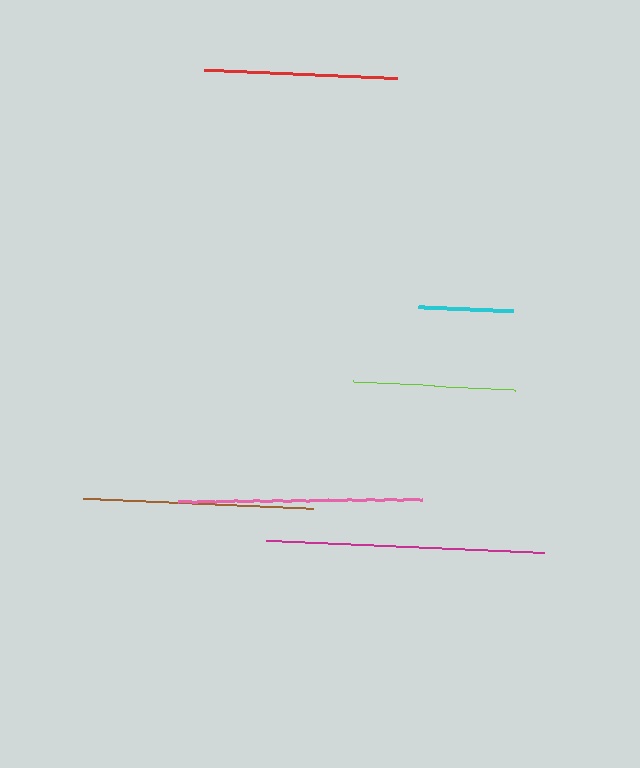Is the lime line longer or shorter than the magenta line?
The magenta line is longer than the lime line.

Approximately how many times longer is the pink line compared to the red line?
The pink line is approximately 1.3 times the length of the red line.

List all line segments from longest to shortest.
From longest to shortest: magenta, pink, brown, red, lime, cyan.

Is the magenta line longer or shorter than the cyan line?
The magenta line is longer than the cyan line.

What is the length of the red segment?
The red segment is approximately 193 pixels long.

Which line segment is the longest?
The magenta line is the longest at approximately 278 pixels.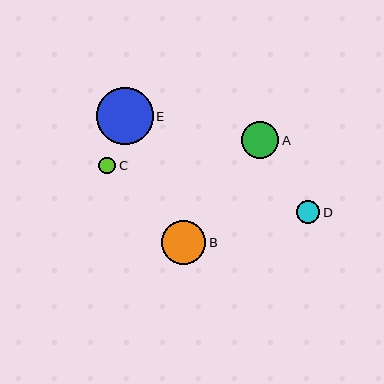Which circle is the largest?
Circle E is the largest with a size of approximately 56 pixels.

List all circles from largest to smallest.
From largest to smallest: E, B, A, D, C.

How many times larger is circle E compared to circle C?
Circle E is approximately 3.4 times the size of circle C.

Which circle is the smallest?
Circle C is the smallest with a size of approximately 17 pixels.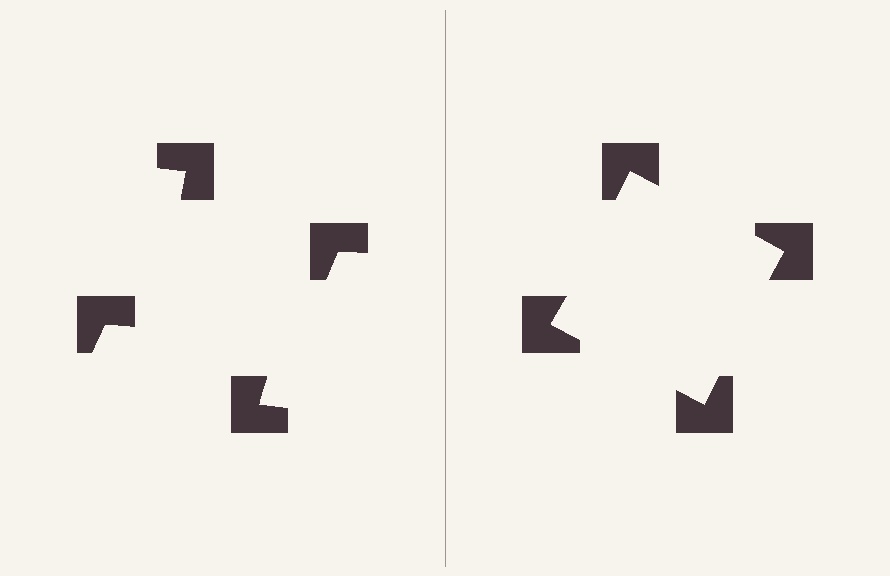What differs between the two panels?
The notched squares are positioned identically on both sides; only the wedge orientations differ. On the right they align to a square; on the left they are misaligned.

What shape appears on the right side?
An illusory square.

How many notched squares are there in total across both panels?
8 — 4 on each side.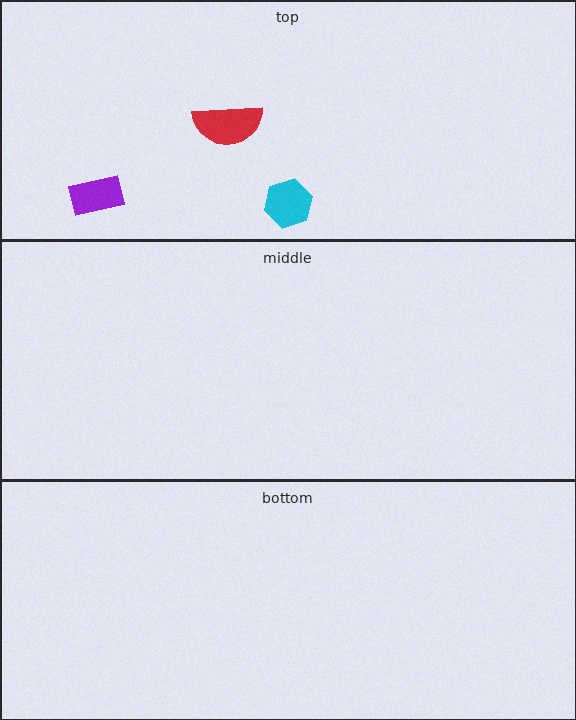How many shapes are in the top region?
3.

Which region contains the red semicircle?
The top region.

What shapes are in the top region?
The purple rectangle, the cyan hexagon, the red semicircle.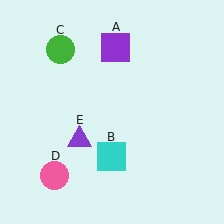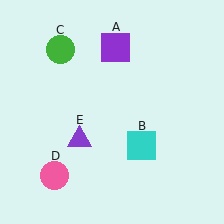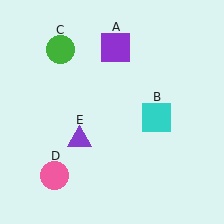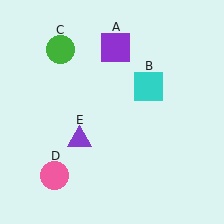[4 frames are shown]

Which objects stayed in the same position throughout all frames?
Purple square (object A) and green circle (object C) and pink circle (object D) and purple triangle (object E) remained stationary.